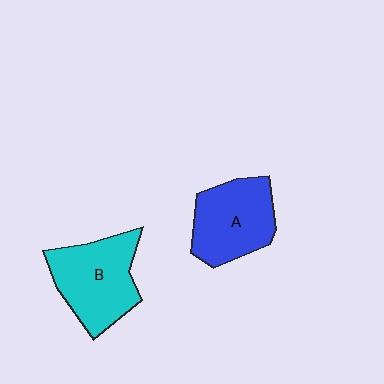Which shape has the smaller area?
Shape A (blue).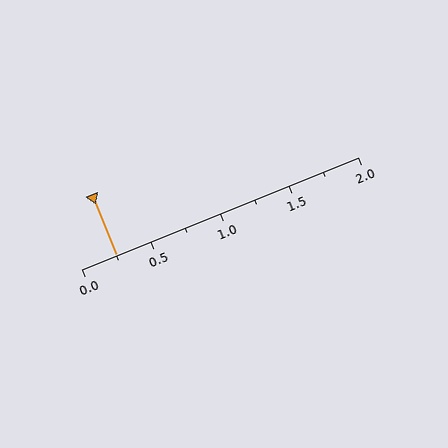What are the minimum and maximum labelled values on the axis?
The axis runs from 0.0 to 2.0.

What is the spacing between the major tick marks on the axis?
The major ticks are spaced 0.5 apart.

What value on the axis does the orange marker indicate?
The marker indicates approximately 0.25.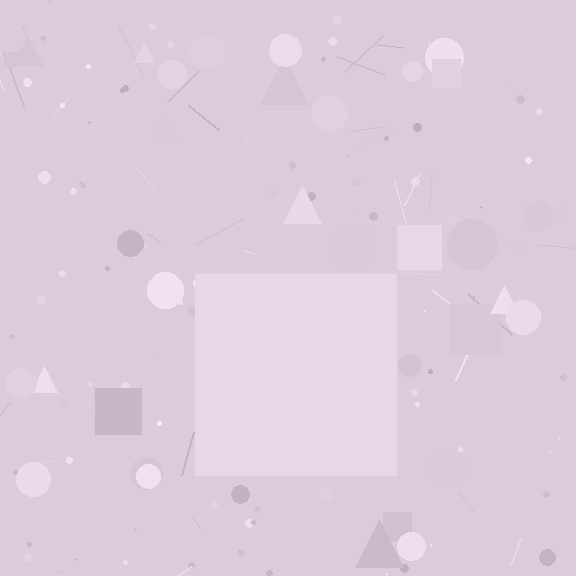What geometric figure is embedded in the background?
A square is embedded in the background.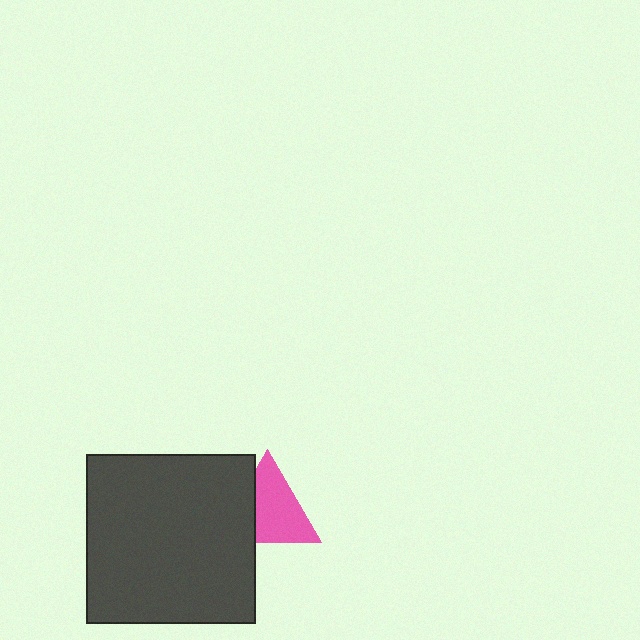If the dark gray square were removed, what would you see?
You would see the complete pink triangle.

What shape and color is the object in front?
The object in front is a dark gray square.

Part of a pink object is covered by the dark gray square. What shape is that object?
It is a triangle.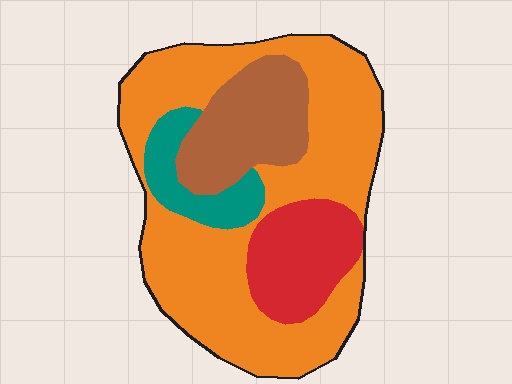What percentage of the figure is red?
Red covers around 15% of the figure.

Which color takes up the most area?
Orange, at roughly 60%.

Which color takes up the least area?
Teal, at roughly 10%.